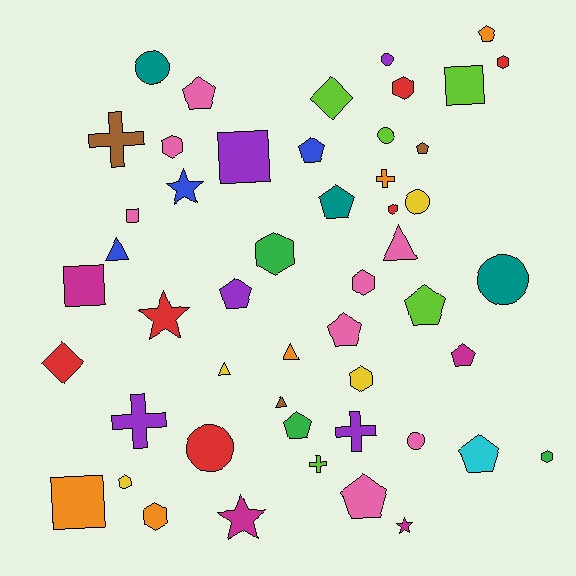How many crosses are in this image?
There are 5 crosses.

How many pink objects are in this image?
There are 8 pink objects.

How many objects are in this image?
There are 50 objects.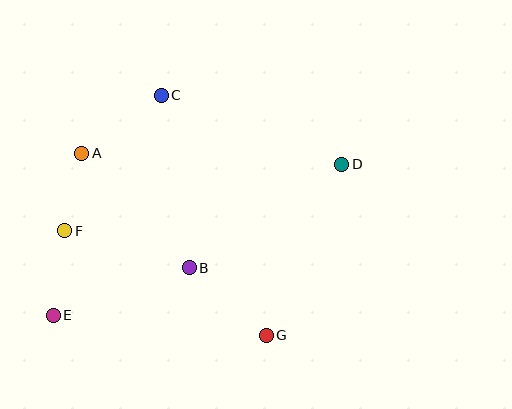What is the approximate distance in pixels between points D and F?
The distance between D and F is approximately 285 pixels.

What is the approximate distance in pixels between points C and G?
The distance between C and G is approximately 262 pixels.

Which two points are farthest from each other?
Points D and E are farthest from each other.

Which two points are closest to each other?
Points A and F are closest to each other.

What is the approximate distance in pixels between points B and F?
The distance between B and F is approximately 130 pixels.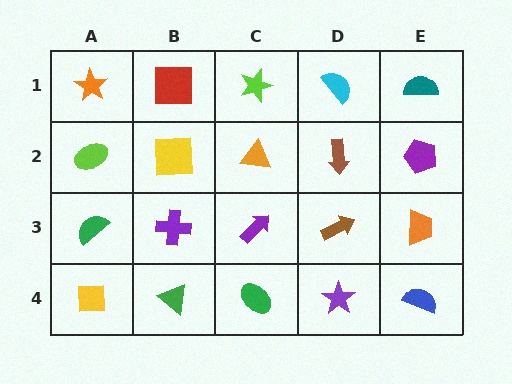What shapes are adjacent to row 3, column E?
A purple pentagon (row 2, column E), a blue semicircle (row 4, column E), a brown arrow (row 3, column D).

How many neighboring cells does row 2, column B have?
4.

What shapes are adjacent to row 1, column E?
A purple pentagon (row 2, column E), a cyan semicircle (row 1, column D).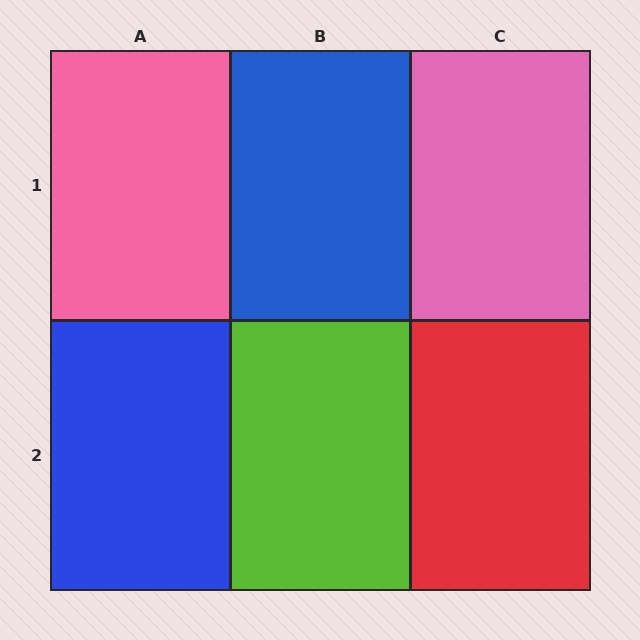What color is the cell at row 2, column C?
Red.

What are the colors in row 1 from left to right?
Pink, blue, pink.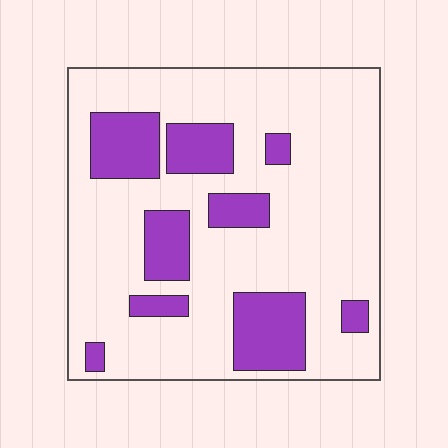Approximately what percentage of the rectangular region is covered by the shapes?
Approximately 25%.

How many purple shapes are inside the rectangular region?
9.